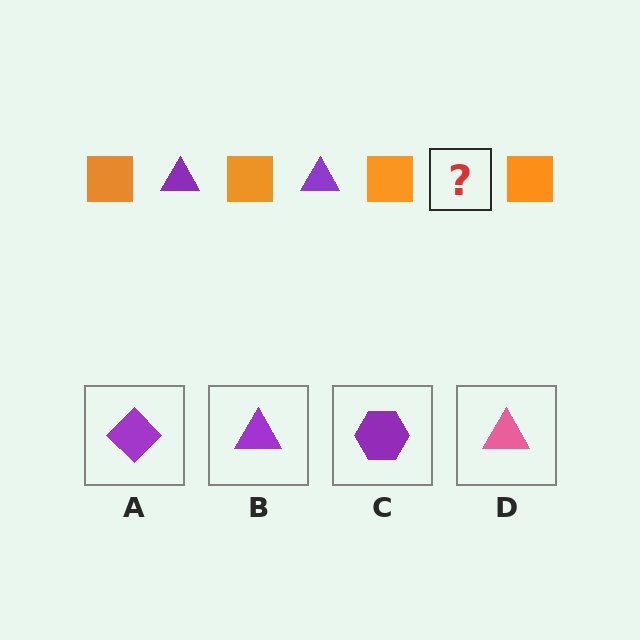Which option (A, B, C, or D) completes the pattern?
B.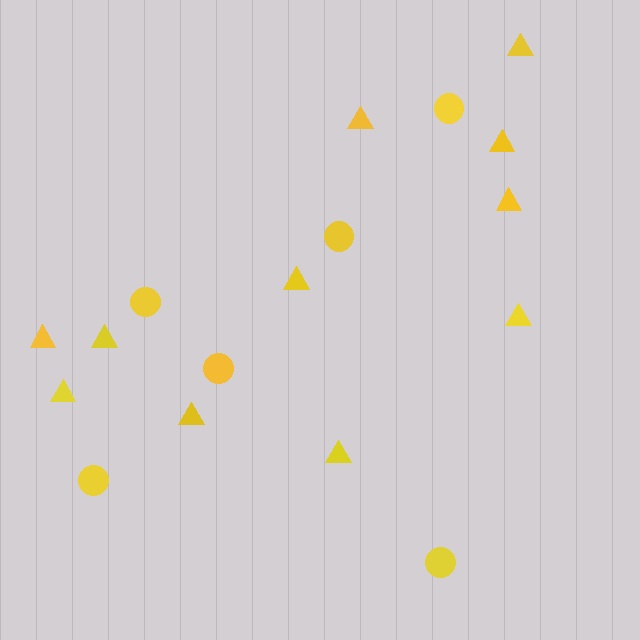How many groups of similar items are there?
There are 2 groups: one group of circles (6) and one group of triangles (11).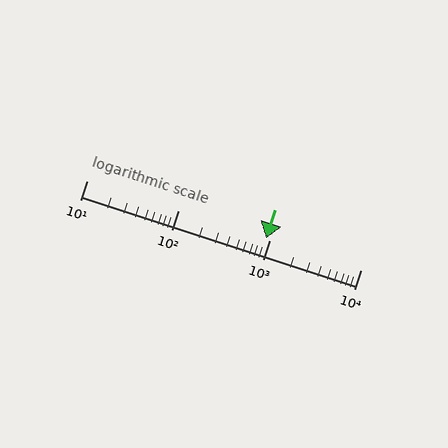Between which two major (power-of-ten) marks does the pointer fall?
The pointer is between 100 and 1000.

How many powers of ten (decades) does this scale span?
The scale spans 3 decades, from 10 to 10000.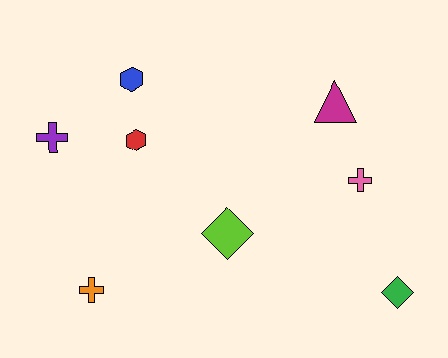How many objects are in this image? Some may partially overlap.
There are 8 objects.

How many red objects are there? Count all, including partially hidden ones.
There is 1 red object.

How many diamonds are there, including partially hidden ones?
There are 2 diamonds.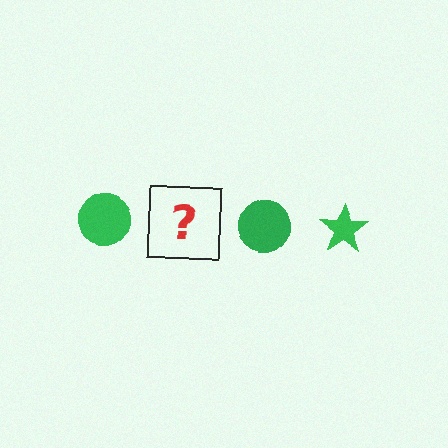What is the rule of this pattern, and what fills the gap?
The rule is that the pattern cycles through circle, star shapes in green. The gap should be filled with a green star.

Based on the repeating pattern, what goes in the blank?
The blank should be a green star.